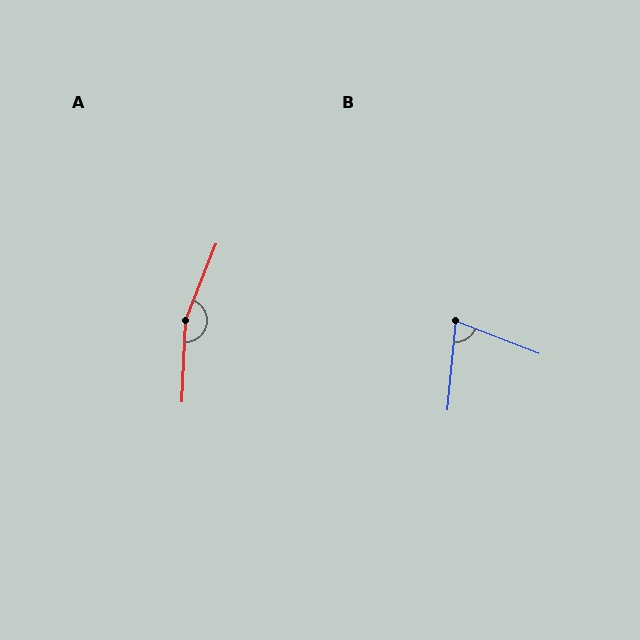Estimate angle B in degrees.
Approximately 74 degrees.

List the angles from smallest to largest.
B (74°), A (161°).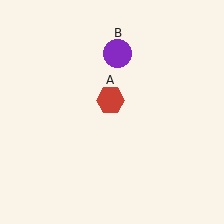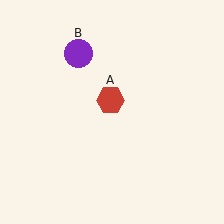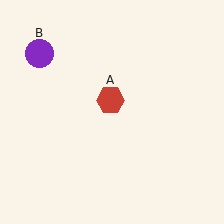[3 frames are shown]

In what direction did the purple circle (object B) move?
The purple circle (object B) moved left.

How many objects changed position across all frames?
1 object changed position: purple circle (object B).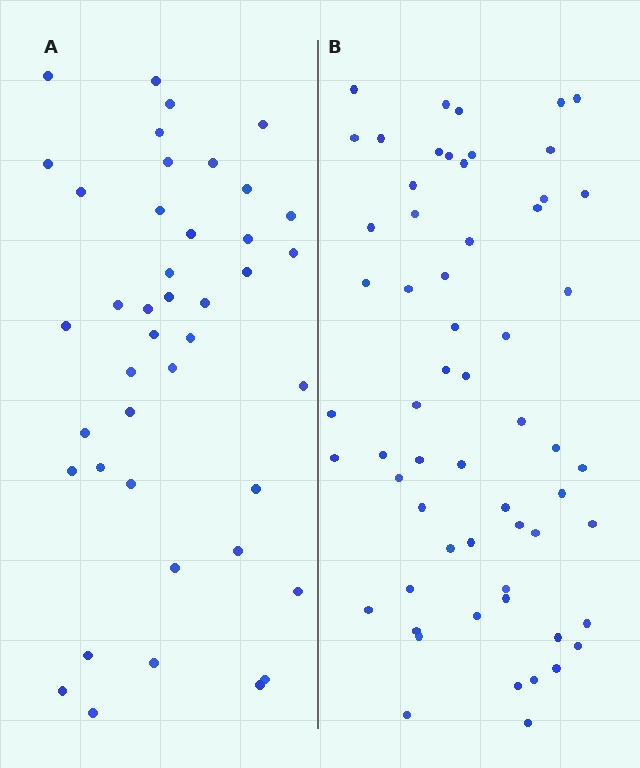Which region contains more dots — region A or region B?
Region B (the right region) has more dots.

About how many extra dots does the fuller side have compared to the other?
Region B has approximately 20 more dots than region A.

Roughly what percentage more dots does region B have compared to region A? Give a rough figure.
About 45% more.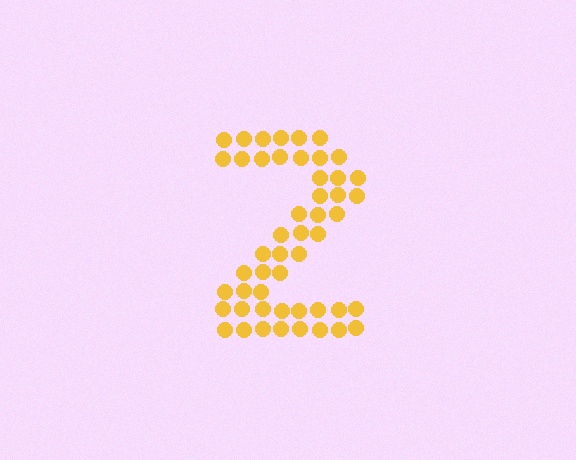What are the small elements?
The small elements are circles.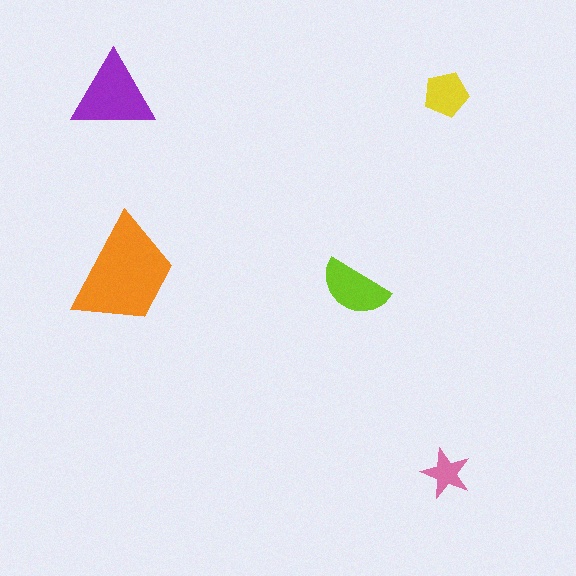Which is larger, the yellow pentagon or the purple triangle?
The purple triangle.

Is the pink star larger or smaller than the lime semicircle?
Smaller.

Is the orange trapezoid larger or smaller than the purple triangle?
Larger.